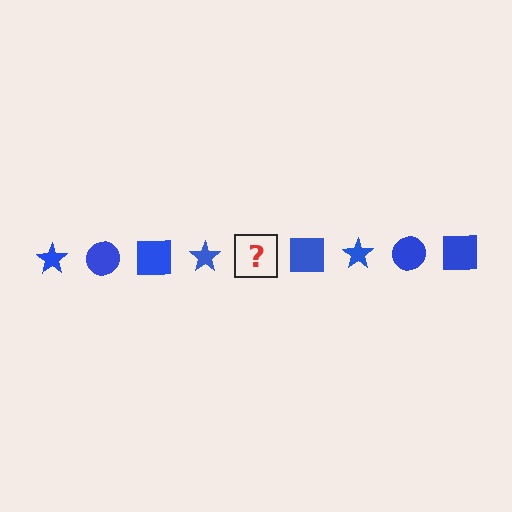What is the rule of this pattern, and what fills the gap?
The rule is that the pattern cycles through star, circle, square shapes in blue. The gap should be filled with a blue circle.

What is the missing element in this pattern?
The missing element is a blue circle.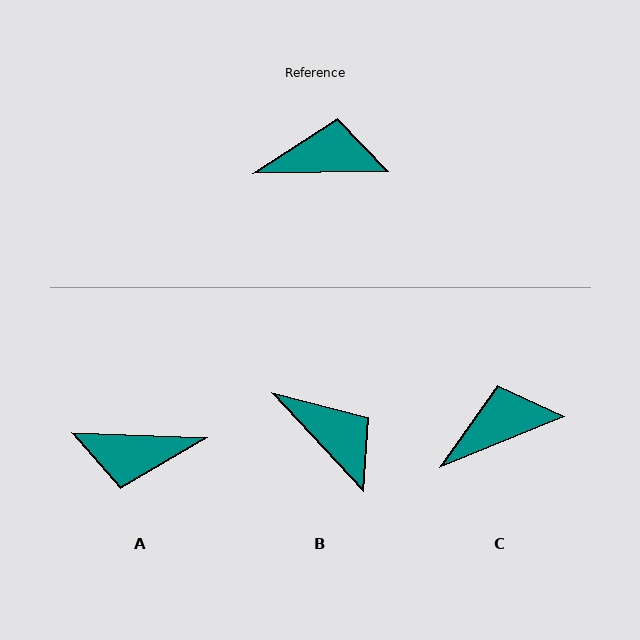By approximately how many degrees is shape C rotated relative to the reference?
Approximately 21 degrees counter-clockwise.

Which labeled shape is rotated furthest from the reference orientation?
A, about 177 degrees away.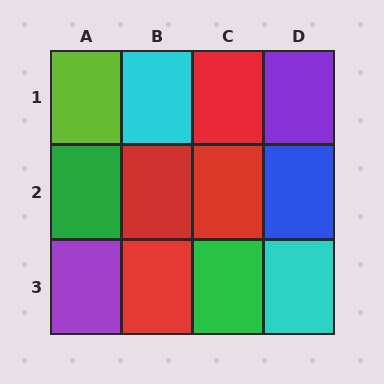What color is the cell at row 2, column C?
Red.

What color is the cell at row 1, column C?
Red.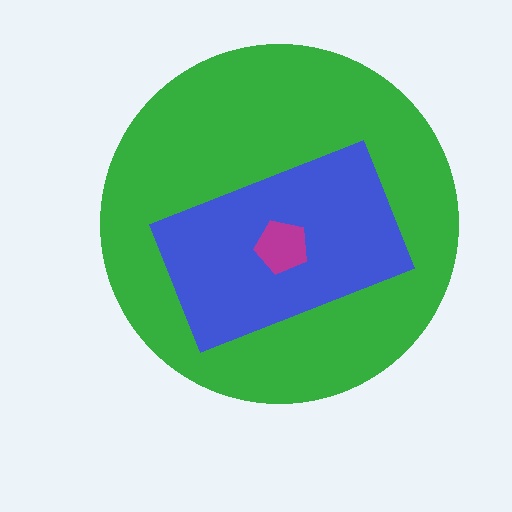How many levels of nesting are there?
3.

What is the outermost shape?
The green circle.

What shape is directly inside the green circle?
The blue rectangle.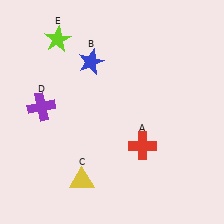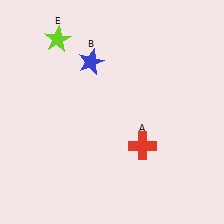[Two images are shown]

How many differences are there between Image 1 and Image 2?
There are 2 differences between the two images.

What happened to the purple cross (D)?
The purple cross (D) was removed in Image 2. It was in the top-left area of Image 1.